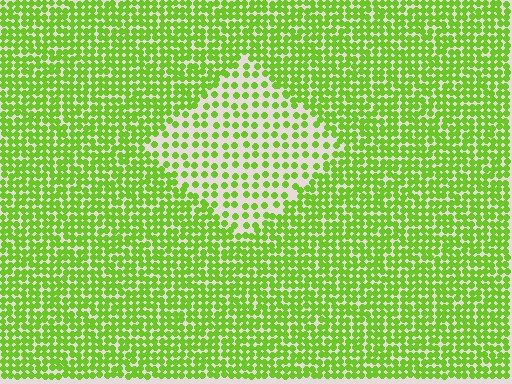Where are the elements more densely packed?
The elements are more densely packed outside the diamond boundary.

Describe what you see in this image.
The image contains small lime elements arranged at two different densities. A diamond-shaped region is visible where the elements are less densely packed than the surrounding area.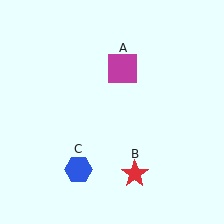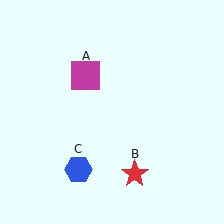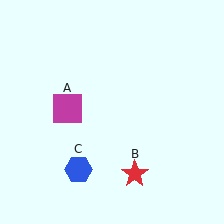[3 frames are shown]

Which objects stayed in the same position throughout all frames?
Red star (object B) and blue hexagon (object C) remained stationary.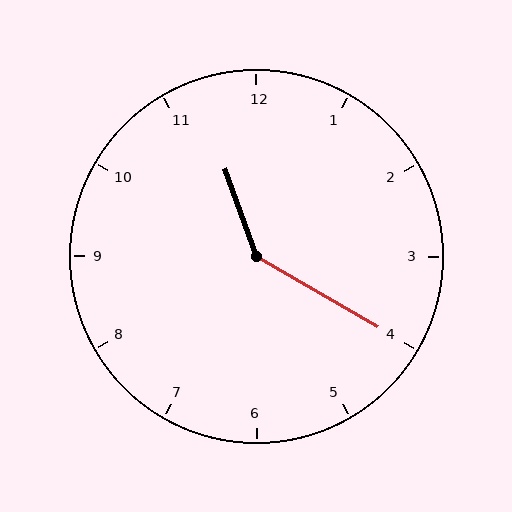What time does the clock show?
11:20.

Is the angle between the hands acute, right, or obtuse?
It is obtuse.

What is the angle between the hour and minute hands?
Approximately 140 degrees.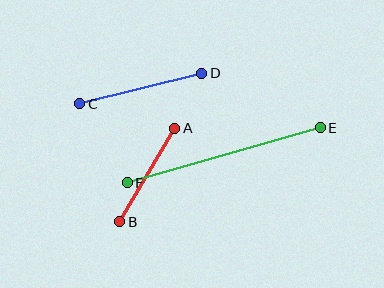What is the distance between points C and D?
The distance is approximately 126 pixels.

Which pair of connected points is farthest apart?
Points E and F are farthest apart.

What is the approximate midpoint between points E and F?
The midpoint is at approximately (224, 155) pixels.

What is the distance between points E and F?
The distance is approximately 201 pixels.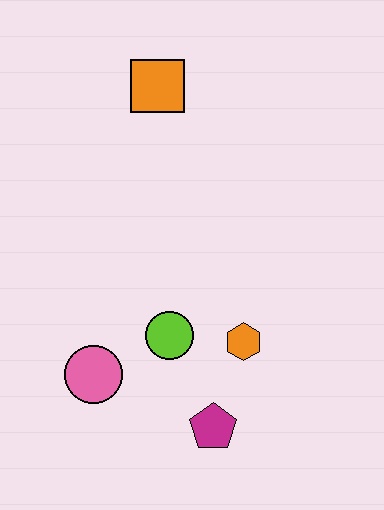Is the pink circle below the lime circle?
Yes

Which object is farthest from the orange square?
The magenta pentagon is farthest from the orange square.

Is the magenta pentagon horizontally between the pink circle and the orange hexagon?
Yes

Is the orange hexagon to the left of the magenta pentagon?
No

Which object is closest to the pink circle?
The lime circle is closest to the pink circle.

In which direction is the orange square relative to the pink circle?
The orange square is above the pink circle.